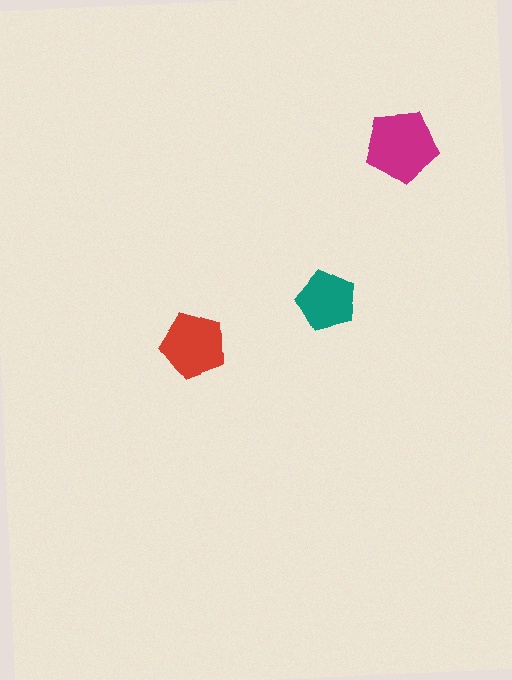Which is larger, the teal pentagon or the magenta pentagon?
The magenta one.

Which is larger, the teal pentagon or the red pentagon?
The red one.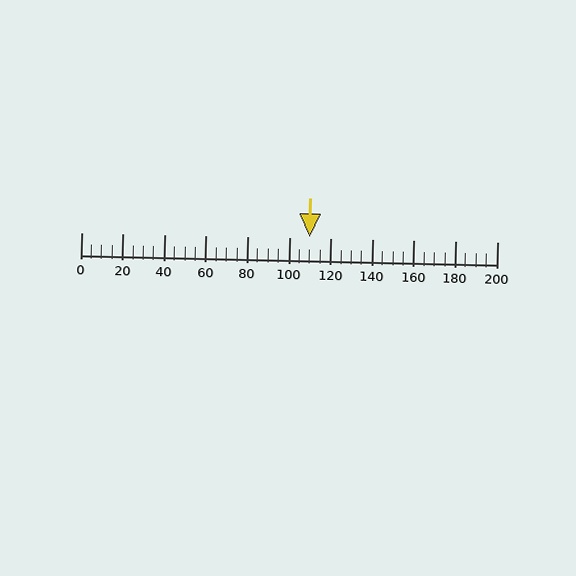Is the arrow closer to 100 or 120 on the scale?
The arrow is closer to 120.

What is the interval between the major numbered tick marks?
The major tick marks are spaced 20 units apart.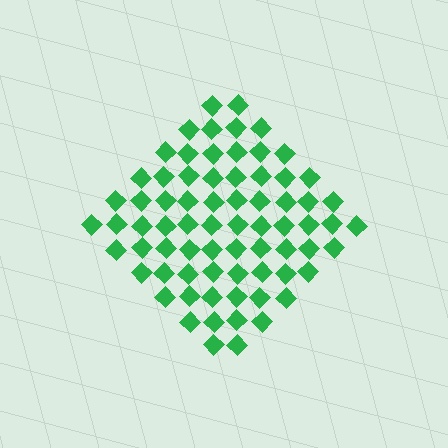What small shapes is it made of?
It is made of small diamonds.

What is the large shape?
The large shape is a diamond.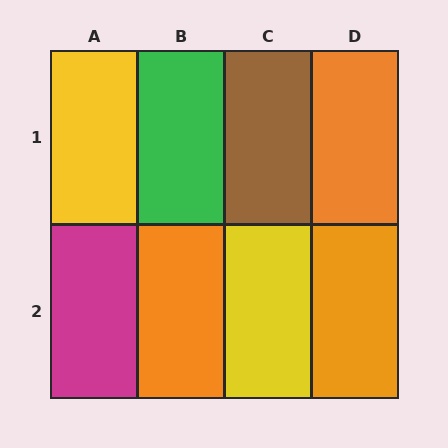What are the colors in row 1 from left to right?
Yellow, green, brown, orange.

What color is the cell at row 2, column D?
Orange.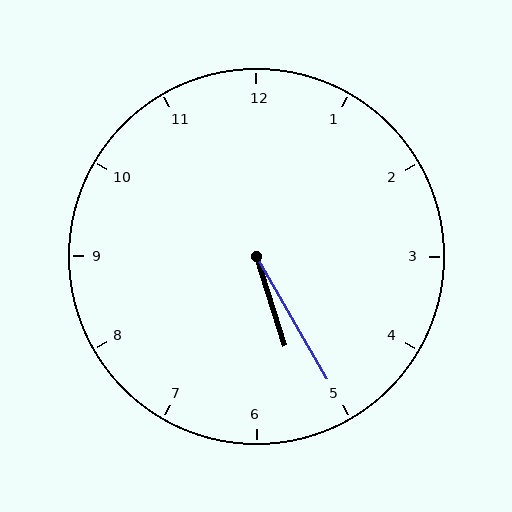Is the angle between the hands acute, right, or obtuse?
It is acute.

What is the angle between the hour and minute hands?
Approximately 12 degrees.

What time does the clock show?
5:25.